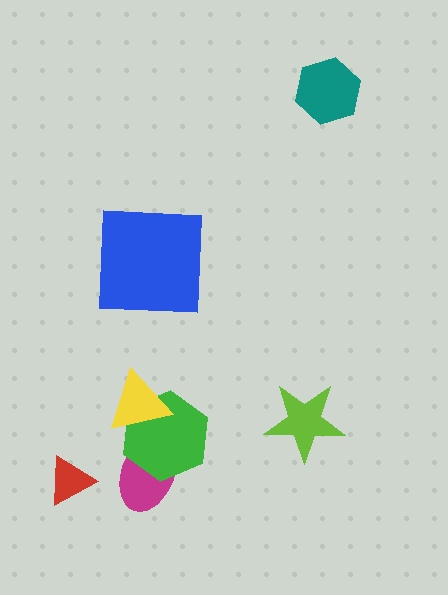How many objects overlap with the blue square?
0 objects overlap with the blue square.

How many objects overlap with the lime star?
0 objects overlap with the lime star.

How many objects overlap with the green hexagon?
2 objects overlap with the green hexagon.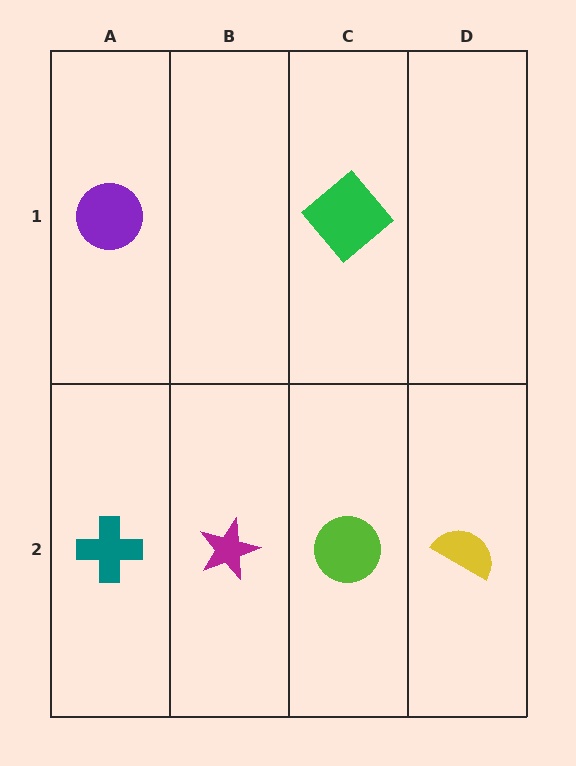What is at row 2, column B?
A magenta star.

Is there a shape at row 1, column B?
No, that cell is empty.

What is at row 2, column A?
A teal cross.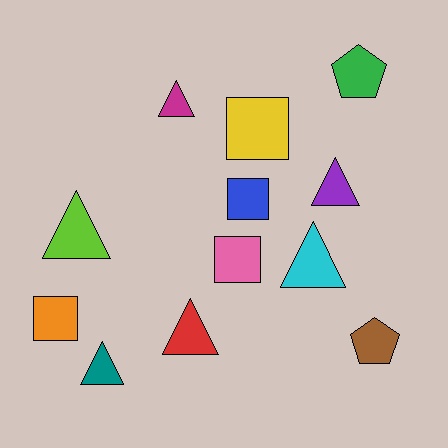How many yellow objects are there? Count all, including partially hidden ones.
There is 1 yellow object.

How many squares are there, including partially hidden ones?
There are 4 squares.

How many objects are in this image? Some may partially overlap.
There are 12 objects.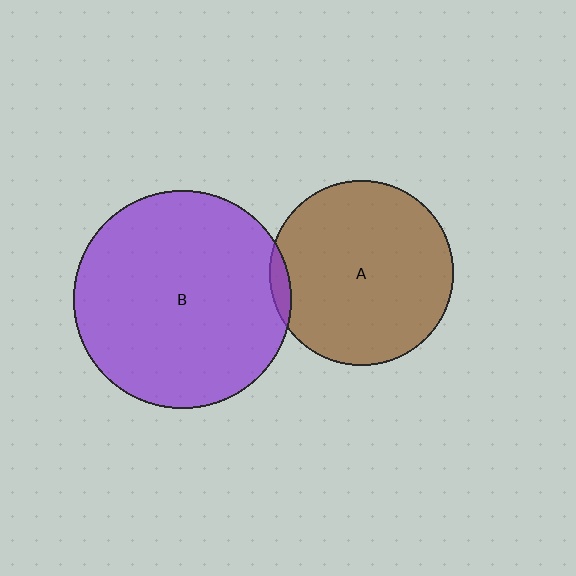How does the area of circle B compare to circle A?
Approximately 1.4 times.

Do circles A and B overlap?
Yes.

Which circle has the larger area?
Circle B (purple).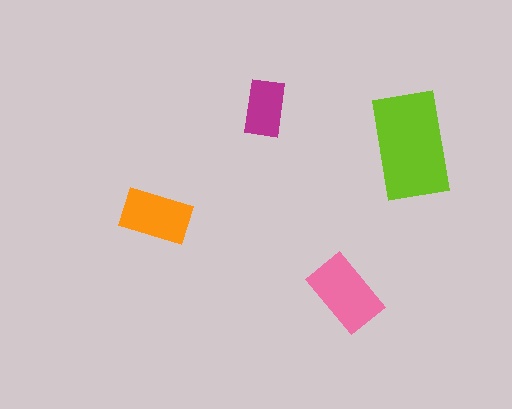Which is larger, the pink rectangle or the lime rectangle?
The lime one.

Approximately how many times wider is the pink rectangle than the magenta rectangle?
About 1.5 times wider.